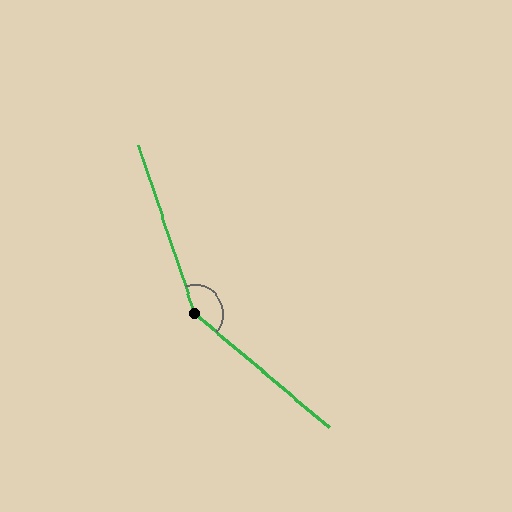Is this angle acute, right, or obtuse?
It is obtuse.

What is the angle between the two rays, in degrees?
Approximately 149 degrees.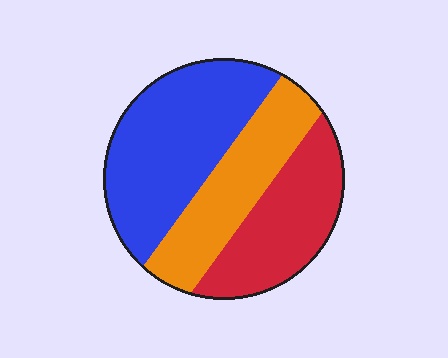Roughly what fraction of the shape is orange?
Orange covers 28% of the shape.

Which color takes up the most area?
Blue, at roughly 45%.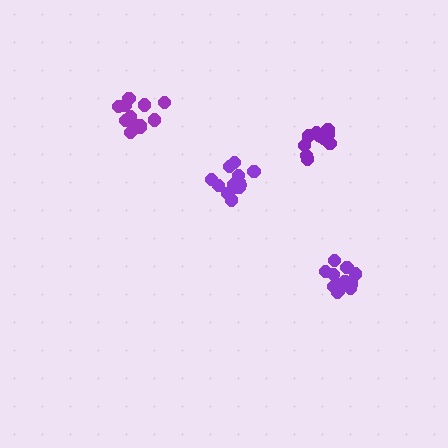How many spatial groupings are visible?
There are 4 spatial groupings.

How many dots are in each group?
Group 1: 12 dots, Group 2: 16 dots, Group 3: 14 dots, Group 4: 11 dots (53 total).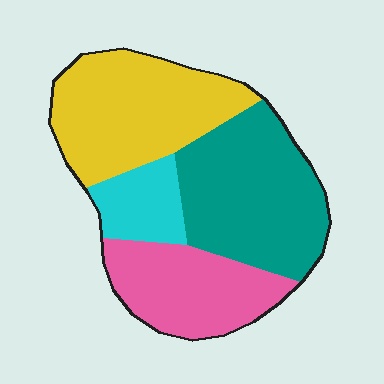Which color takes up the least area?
Cyan, at roughly 10%.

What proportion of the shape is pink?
Pink covers about 25% of the shape.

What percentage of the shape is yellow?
Yellow covers around 30% of the shape.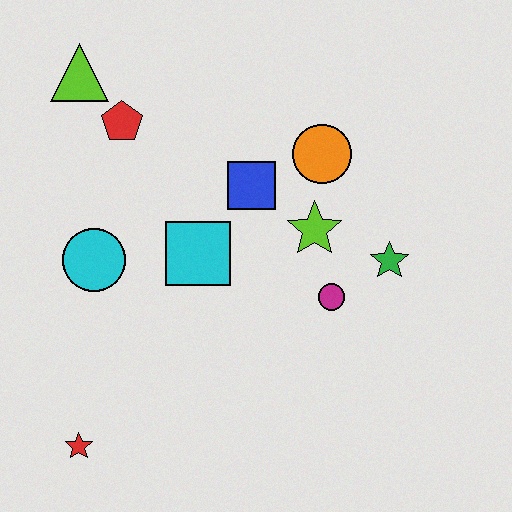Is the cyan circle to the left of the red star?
No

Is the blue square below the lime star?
No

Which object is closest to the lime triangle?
The red pentagon is closest to the lime triangle.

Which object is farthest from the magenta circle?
The lime triangle is farthest from the magenta circle.